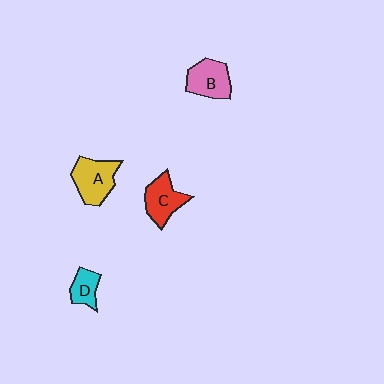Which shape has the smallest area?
Shape D (cyan).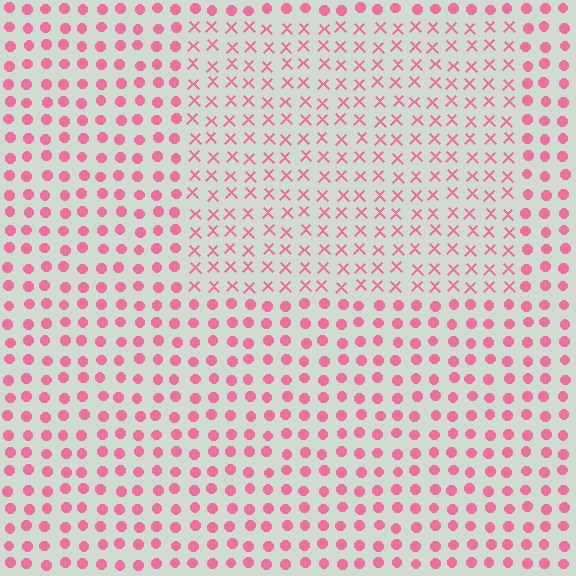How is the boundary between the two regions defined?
The boundary is defined by a change in element shape: X marks inside vs. circles outside. All elements share the same color and spacing.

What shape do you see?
I see a rectangle.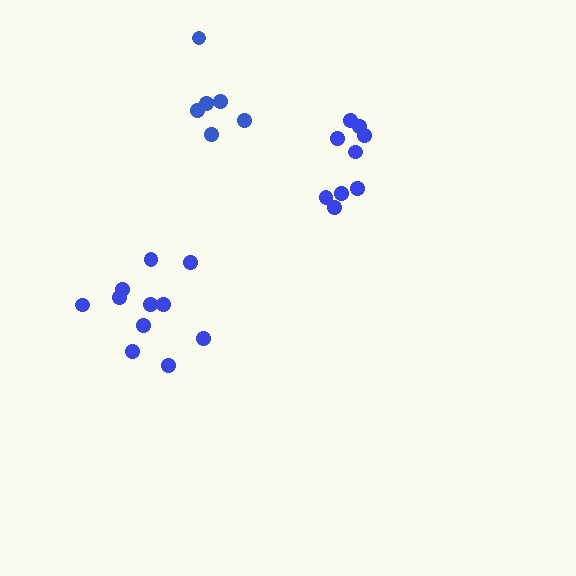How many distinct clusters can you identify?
There are 3 distinct clusters.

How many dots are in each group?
Group 1: 9 dots, Group 2: 11 dots, Group 3: 6 dots (26 total).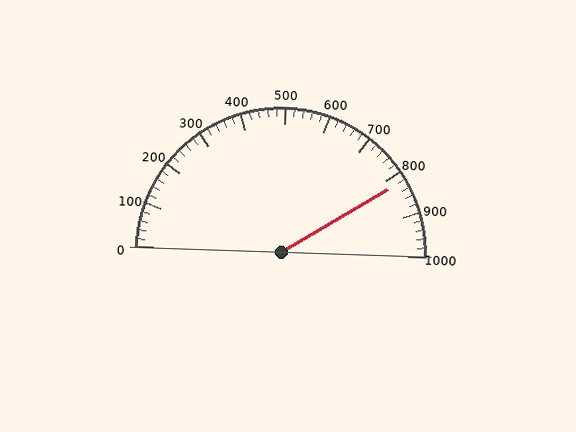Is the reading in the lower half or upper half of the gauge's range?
The reading is in the upper half of the range (0 to 1000).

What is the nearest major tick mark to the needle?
The nearest major tick mark is 800.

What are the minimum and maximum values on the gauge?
The gauge ranges from 0 to 1000.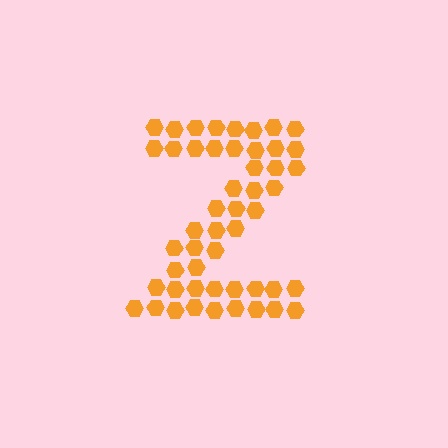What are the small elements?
The small elements are hexagons.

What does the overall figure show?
The overall figure shows the letter Z.